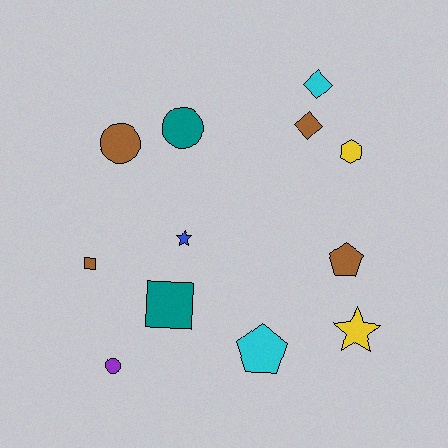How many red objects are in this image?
There are no red objects.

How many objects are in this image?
There are 12 objects.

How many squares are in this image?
There are 2 squares.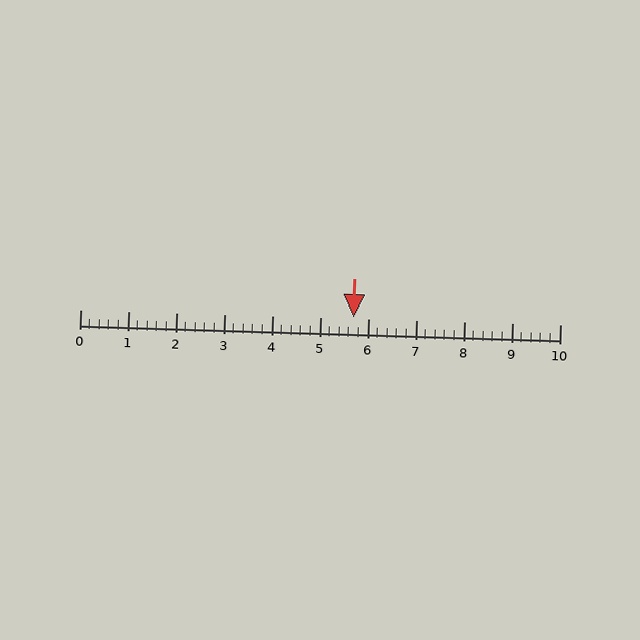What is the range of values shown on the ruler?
The ruler shows values from 0 to 10.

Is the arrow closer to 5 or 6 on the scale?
The arrow is closer to 6.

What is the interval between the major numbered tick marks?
The major tick marks are spaced 1 units apart.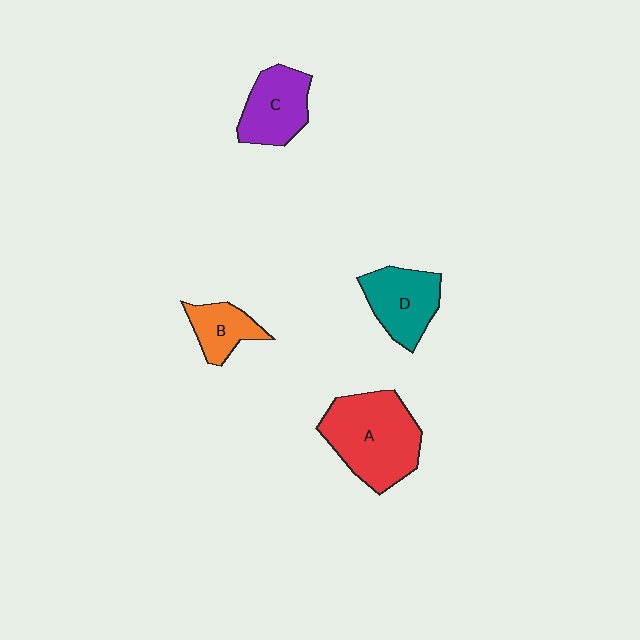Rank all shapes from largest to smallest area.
From largest to smallest: A (red), D (teal), C (purple), B (orange).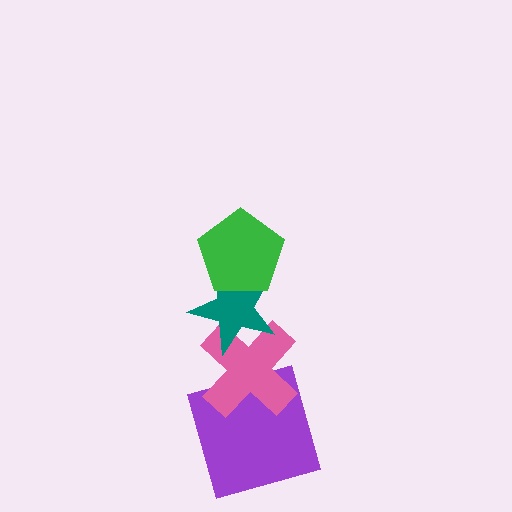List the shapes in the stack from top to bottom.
From top to bottom: the green pentagon, the teal star, the pink cross, the purple square.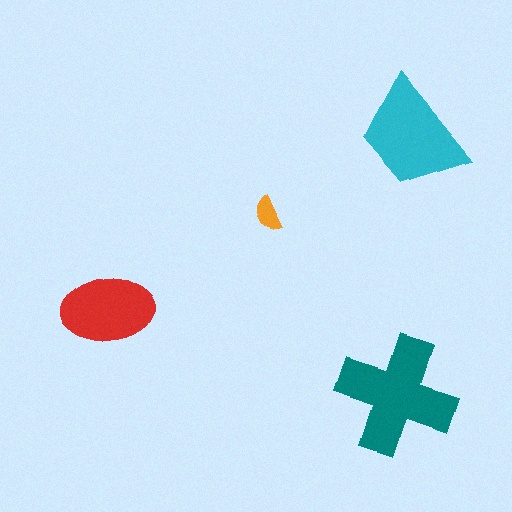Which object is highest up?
The cyan trapezoid is topmost.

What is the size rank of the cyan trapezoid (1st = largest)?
2nd.